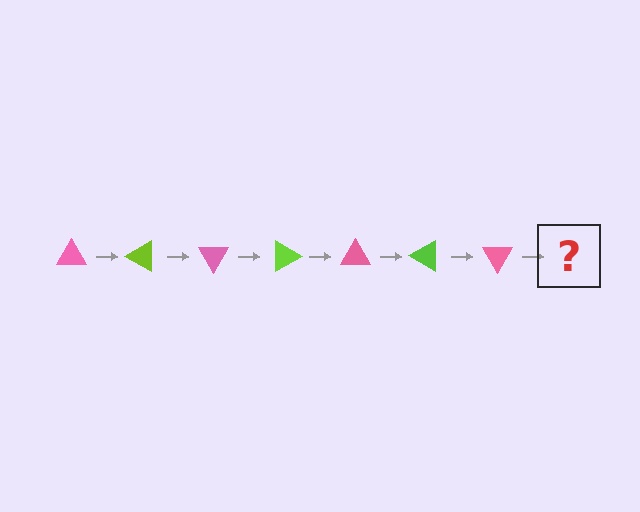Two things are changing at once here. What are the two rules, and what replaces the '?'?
The two rules are that it rotates 30 degrees each step and the color cycles through pink and lime. The '?' should be a lime triangle, rotated 210 degrees from the start.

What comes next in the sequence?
The next element should be a lime triangle, rotated 210 degrees from the start.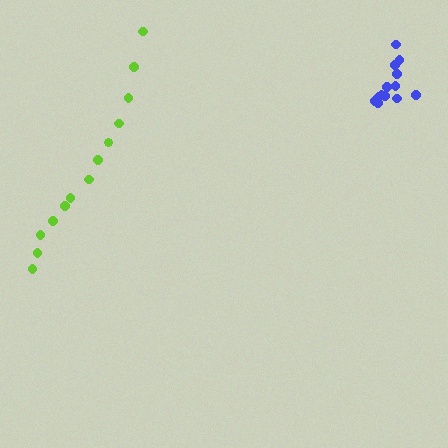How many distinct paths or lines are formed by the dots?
There are 2 distinct paths.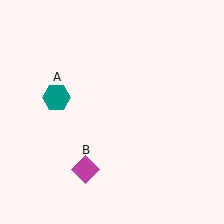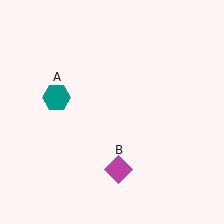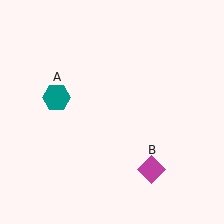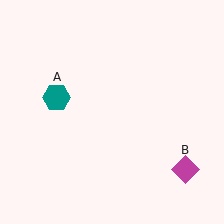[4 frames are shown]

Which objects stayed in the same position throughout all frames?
Teal hexagon (object A) remained stationary.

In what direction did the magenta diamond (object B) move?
The magenta diamond (object B) moved right.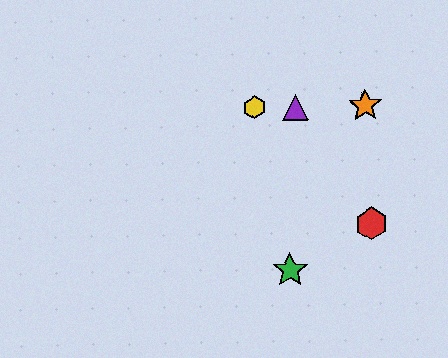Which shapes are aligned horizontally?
The blue star, the yellow hexagon, the purple triangle, the orange star are aligned horizontally.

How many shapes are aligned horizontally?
4 shapes (the blue star, the yellow hexagon, the purple triangle, the orange star) are aligned horizontally.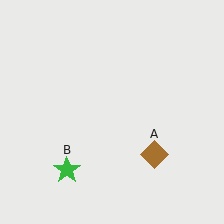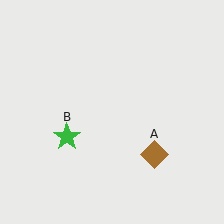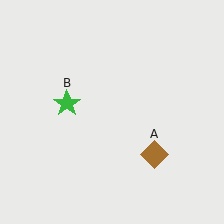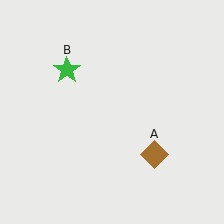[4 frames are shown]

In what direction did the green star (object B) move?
The green star (object B) moved up.